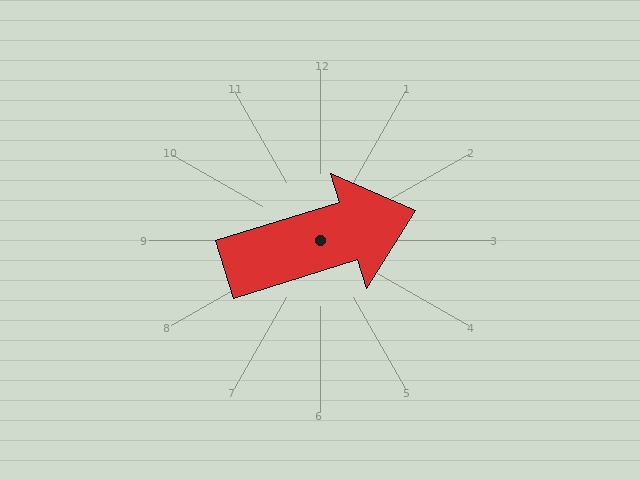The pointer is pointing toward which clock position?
Roughly 2 o'clock.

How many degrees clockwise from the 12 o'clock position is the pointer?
Approximately 73 degrees.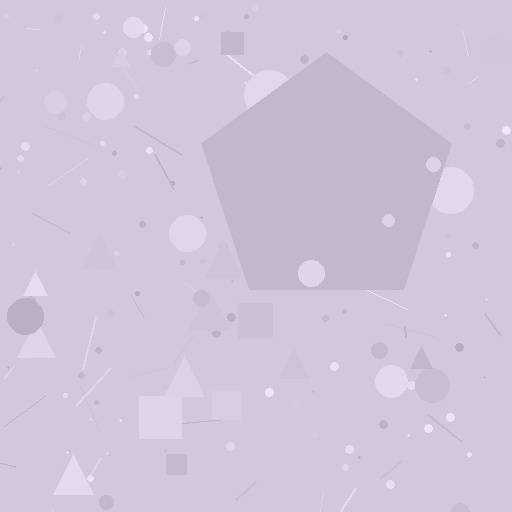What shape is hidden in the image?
A pentagon is hidden in the image.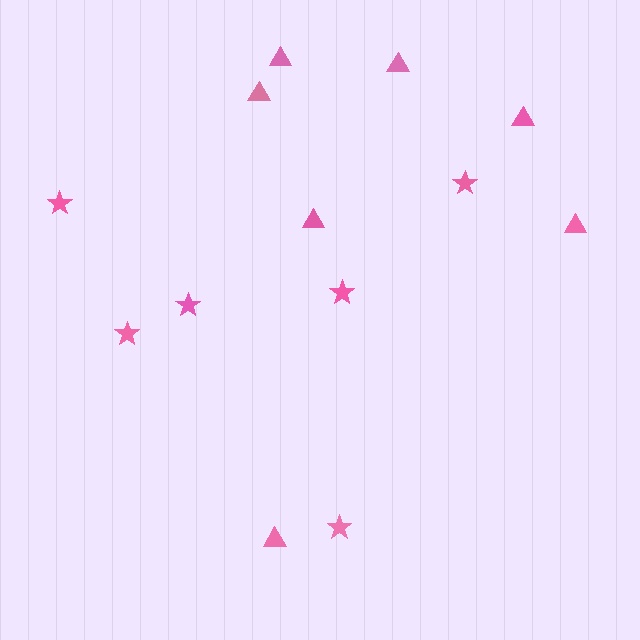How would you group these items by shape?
There are 2 groups: one group of triangles (7) and one group of stars (6).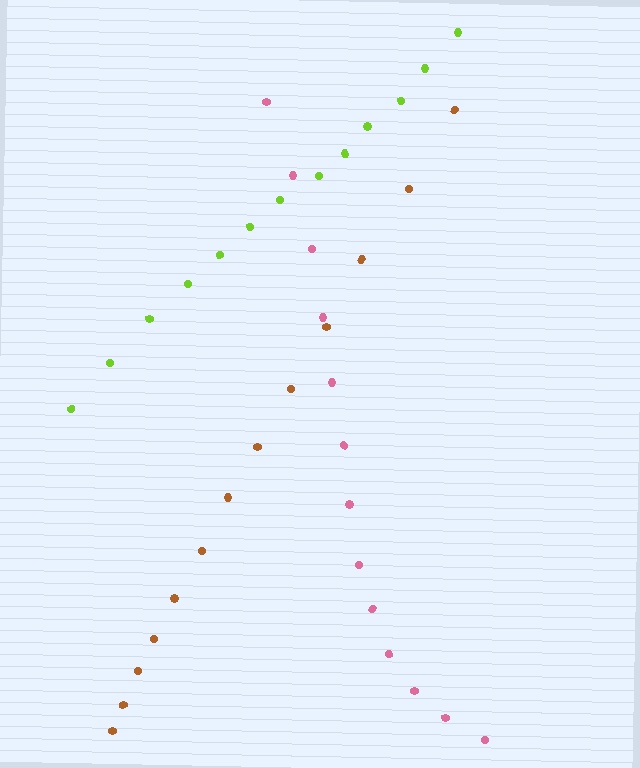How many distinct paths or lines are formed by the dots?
There are 3 distinct paths.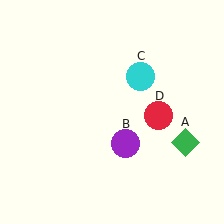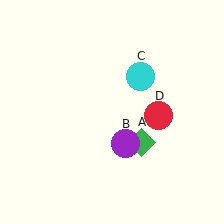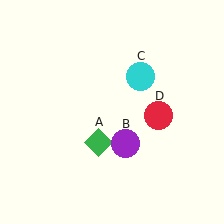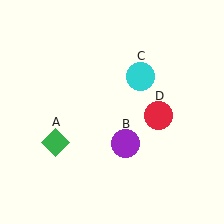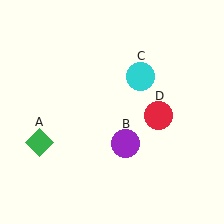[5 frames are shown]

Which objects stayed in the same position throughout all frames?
Purple circle (object B) and cyan circle (object C) and red circle (object D) remained stationary.